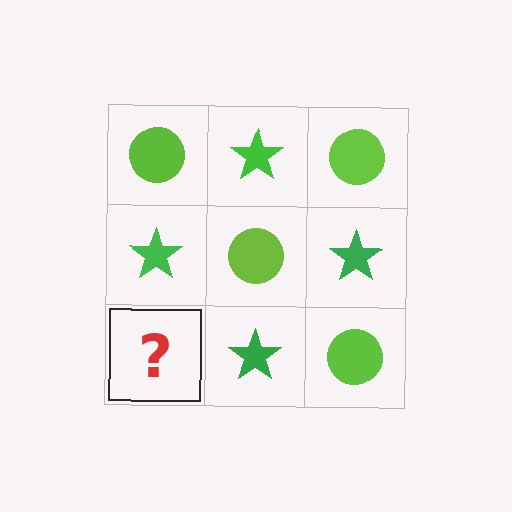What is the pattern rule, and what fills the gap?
The rule is that it alternates lime circle and green star in a checkerboard pattern. The gap should be filled with a lime circle.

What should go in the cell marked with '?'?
The missing cell should contain a lime circle.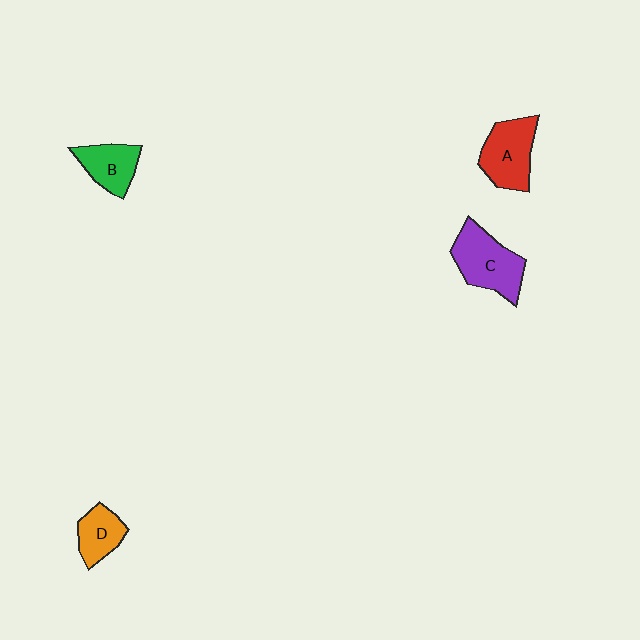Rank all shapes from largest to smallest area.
From largest to smallest: C (purple), A (red), B (green), D (orange).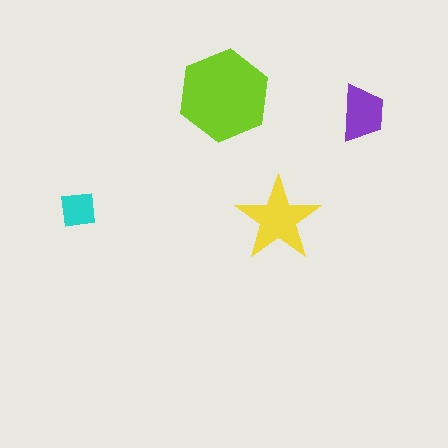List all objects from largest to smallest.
The lime hexagon, the yellow star, the purple trapezoid, the cyan square.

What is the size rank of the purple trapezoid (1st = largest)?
3rd.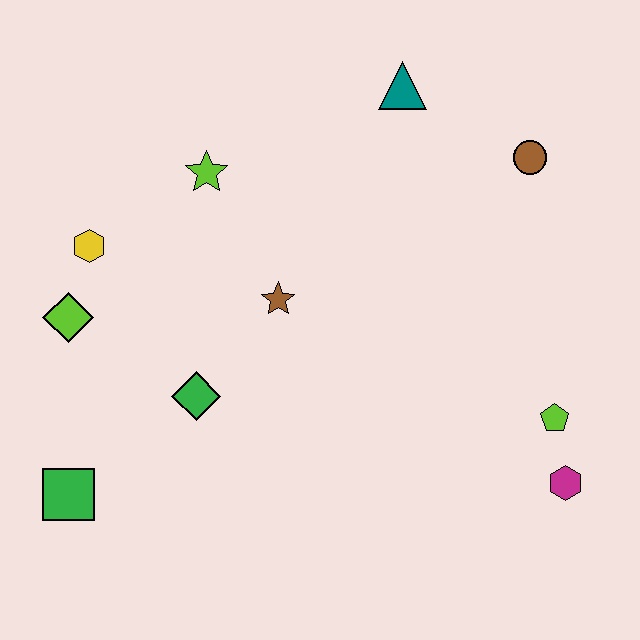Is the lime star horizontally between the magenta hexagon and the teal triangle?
No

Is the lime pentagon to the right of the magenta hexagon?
No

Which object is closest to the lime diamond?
The yellow hexagon is closest to the lime diamond.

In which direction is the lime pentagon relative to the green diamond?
The lime pentagon is to the right of the green diamond.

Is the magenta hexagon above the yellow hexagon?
No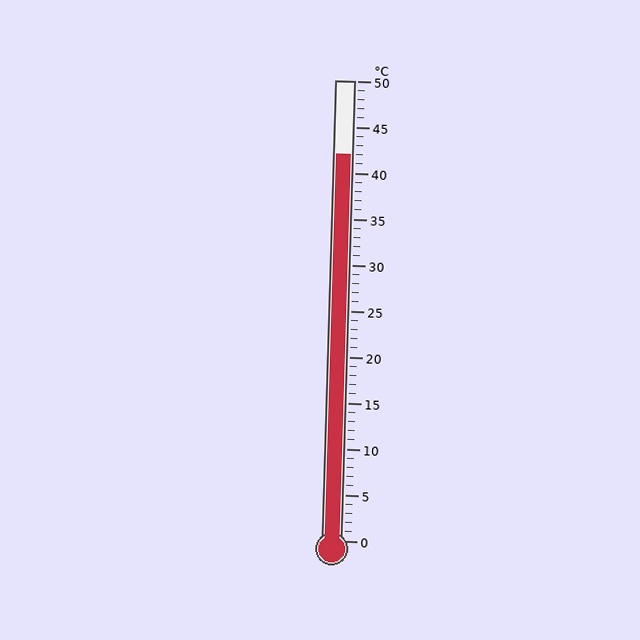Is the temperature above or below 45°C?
The temperature is below 45°C.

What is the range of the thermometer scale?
The thermometer scale ranges from 0°C to 50°C.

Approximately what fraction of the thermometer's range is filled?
The thermometer is filled to approximately 85% of its range.